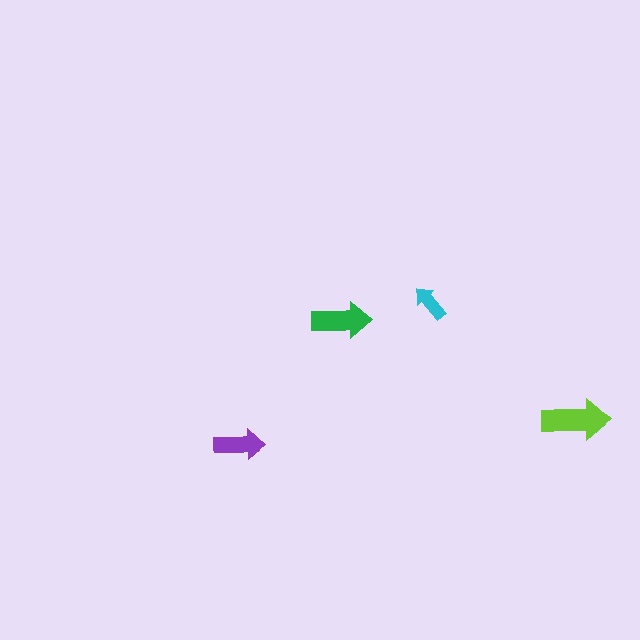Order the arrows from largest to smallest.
the lime one, the green one, the purple one, the cyan one.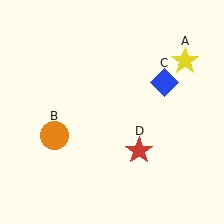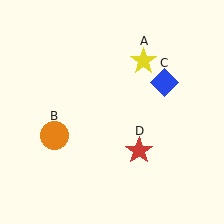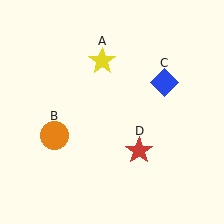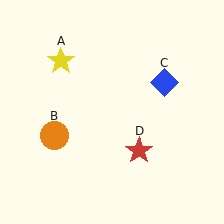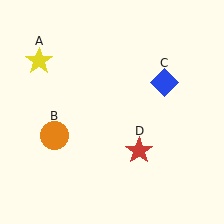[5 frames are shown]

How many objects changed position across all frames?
1 object changed position: yellow star (object A).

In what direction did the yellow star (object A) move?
The yellow star (object A) moved left.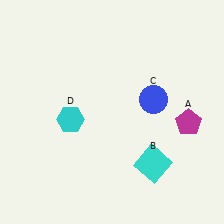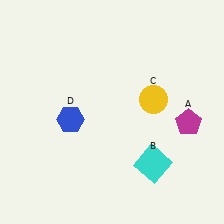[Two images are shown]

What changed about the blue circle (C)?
In Image 1, C is blue. In Image 2, it changed to yellow.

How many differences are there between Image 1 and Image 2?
There are 2 differences between the two images.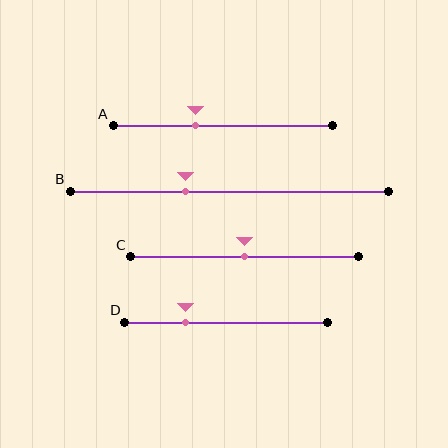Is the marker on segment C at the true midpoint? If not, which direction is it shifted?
Yes, the marker on segment C is at the true midpoint.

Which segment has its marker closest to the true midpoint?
Segment C has its marker closest to the true midpoint.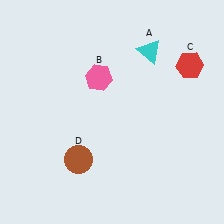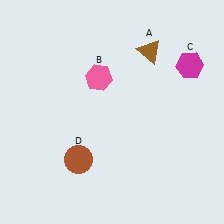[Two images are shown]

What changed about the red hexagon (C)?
In Image 1, C is red. In Image 2, it changed to magenta.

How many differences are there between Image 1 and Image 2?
There are 2 differences between the two images.